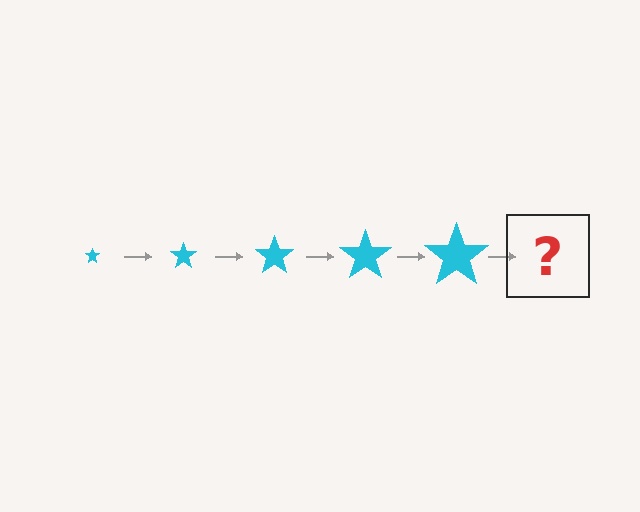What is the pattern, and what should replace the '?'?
The pattern is that the star gets progressively larger each step. The '?' should be a cyan star, larger than the previous one.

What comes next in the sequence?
The next element should be a cyan star, larger than the previous one.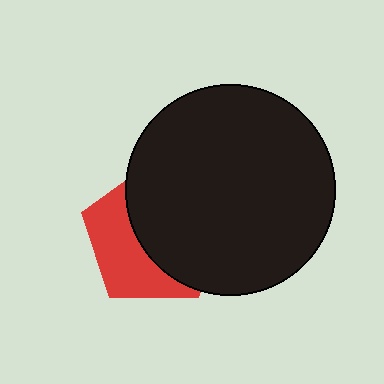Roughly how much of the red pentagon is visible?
A small part of it is visible (roughly 42%).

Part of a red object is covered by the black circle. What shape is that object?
It is a pentagon.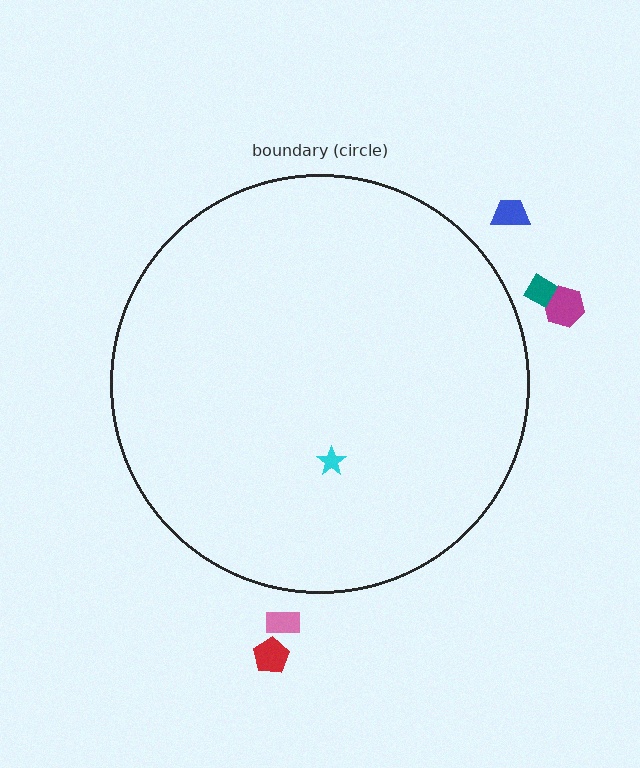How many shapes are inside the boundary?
1 inside, 5 outside.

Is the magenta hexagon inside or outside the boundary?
Outside.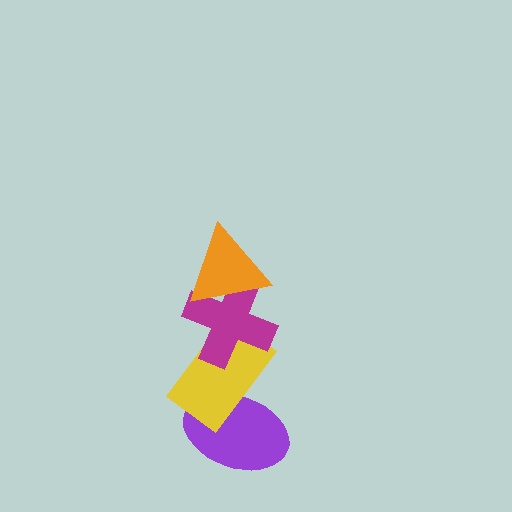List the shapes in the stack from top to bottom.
From top to bottom: the orange triangle, the magenta cross, the yellow rectangle, the purple ellipse.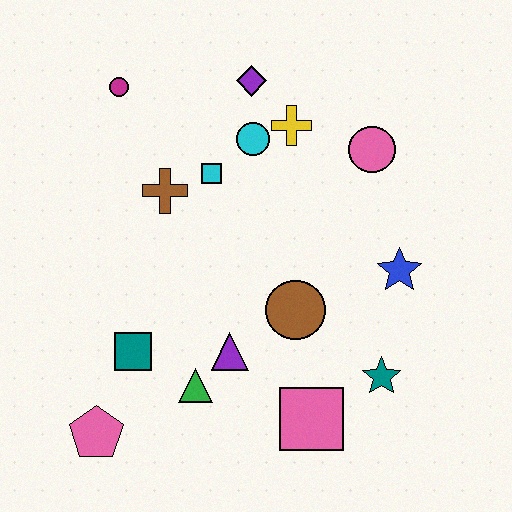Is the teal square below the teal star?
No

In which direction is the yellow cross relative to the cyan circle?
The yellow cross is to the right of the cyan circle.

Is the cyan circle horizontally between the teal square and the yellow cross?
Yes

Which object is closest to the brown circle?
The purple triangle is closest to the brown circle.